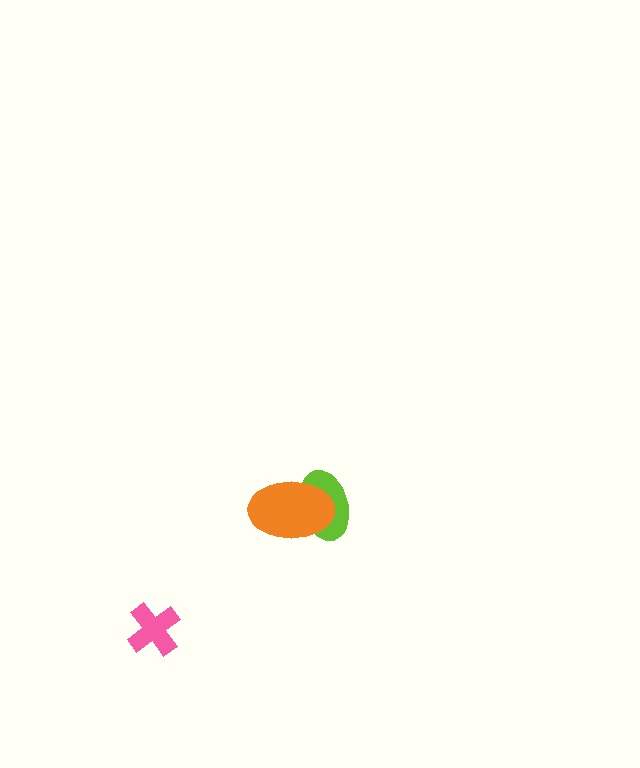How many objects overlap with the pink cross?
0 objects overlap with the pink cross.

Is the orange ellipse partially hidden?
No, no other shape covers it.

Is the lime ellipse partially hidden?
Yes, it is partially covered by another shape.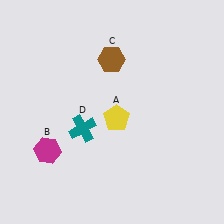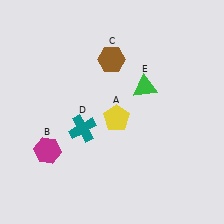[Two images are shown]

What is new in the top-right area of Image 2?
A green triangle (E) was added in the top-right area of Image 2.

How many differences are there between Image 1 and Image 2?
There is 1 difference between the two images.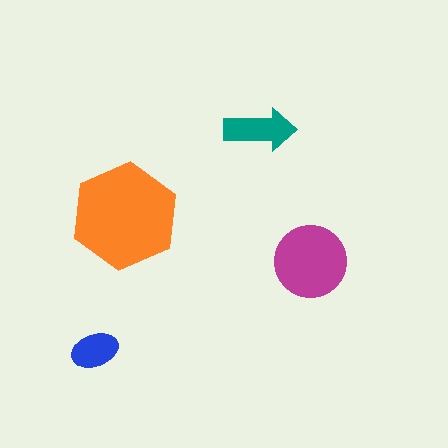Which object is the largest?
The orange hexagon.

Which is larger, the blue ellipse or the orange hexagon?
The orange hexagon.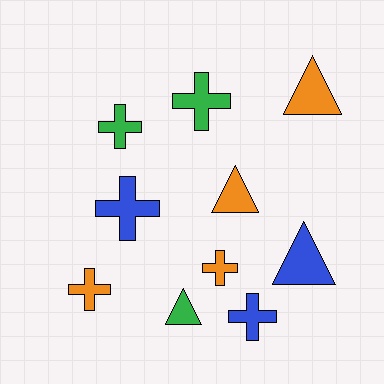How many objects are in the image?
There are 10 objects.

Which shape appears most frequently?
Cross, with 6 objects.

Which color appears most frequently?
Orange, with 4 objects.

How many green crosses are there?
There are 2 green crosses.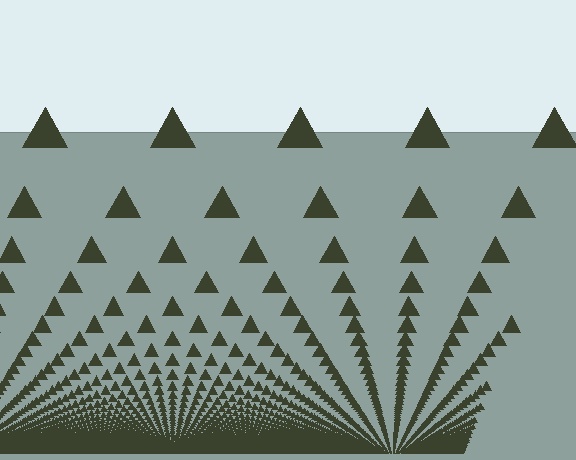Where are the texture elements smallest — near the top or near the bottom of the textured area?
Near the bottom.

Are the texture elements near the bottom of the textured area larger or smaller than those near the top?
Smaller. The gradient is inverted — elements near the bottom are smaller and denser.